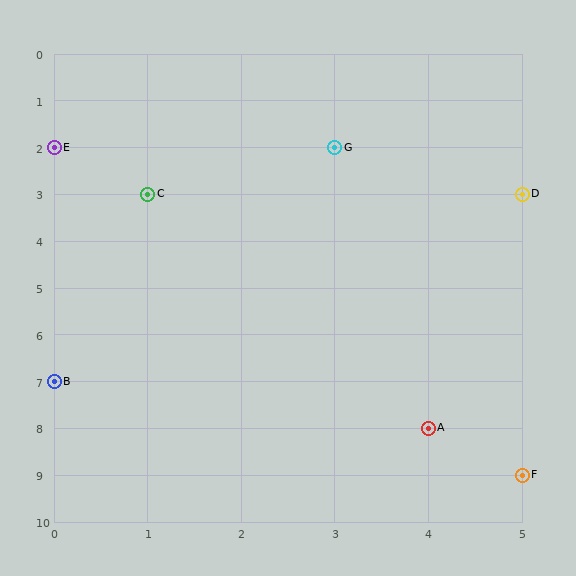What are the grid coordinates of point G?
Point G is at grid coordinates (3, 2).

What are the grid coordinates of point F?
Point F is at grid coordinates (5, 9).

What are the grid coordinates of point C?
Point C is at grid coordinates (1, 3).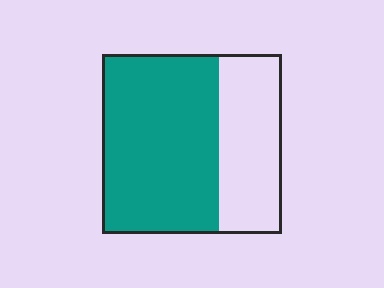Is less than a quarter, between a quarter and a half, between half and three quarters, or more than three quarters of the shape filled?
Between half and three quarters.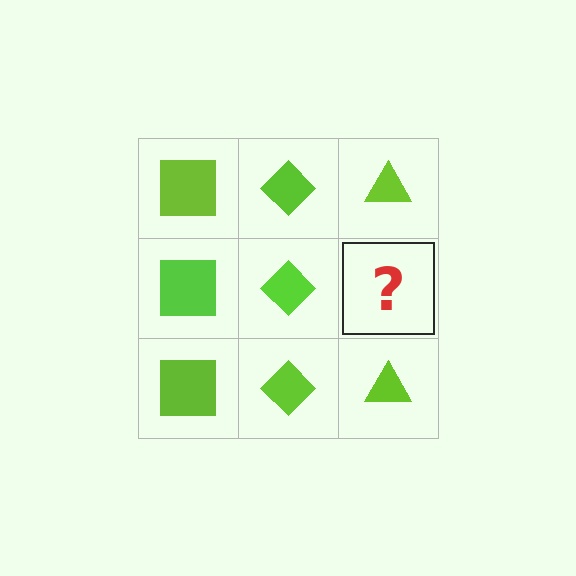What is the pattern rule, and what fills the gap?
The rule is that each column has a consistent shape. The gap should be filled with a lime triangle.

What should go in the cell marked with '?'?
The missing cell should contain a lime triangle.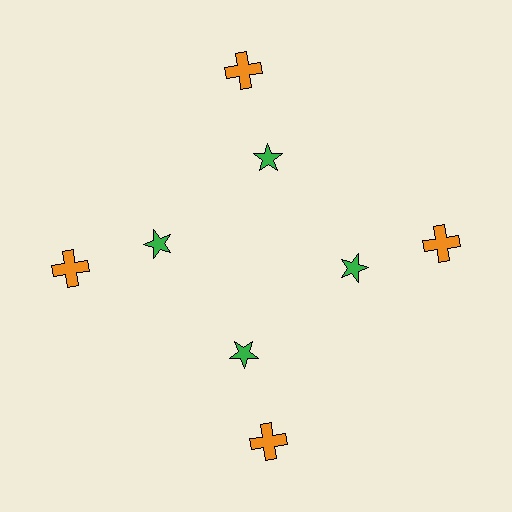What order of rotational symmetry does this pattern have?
This pattern has 4-fold rotational symmetry.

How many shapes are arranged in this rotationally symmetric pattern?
There are 8 shapes, arranged in 4 groups of 2.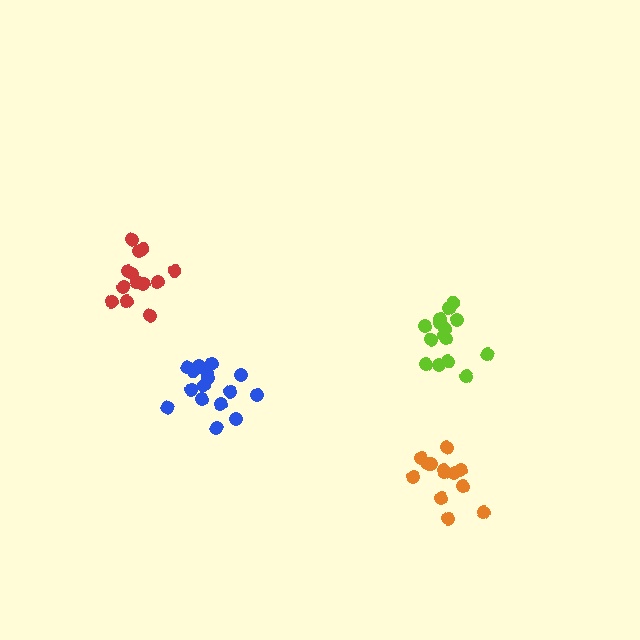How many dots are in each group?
Group 1: 13 dots, Group 2: 16 dots, Group 3: 13 dots, Group 4: 15 dots (57 total).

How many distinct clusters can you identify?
There are 4 distinct clusters.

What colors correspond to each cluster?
The clusters are colored: red, blue, orange, lime.